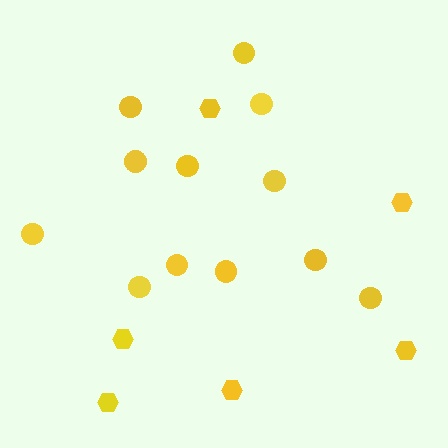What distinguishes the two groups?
There are 2 groups: one group of circles (12) and one group of hexagons (6).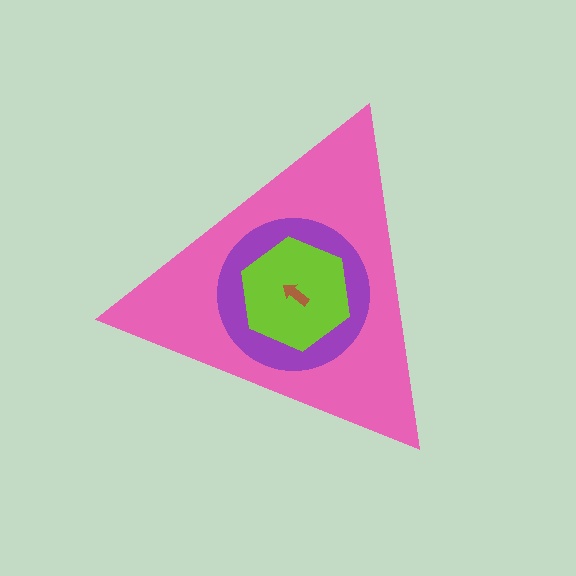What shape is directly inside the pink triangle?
The purple circle.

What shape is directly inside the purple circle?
The lime hexagon.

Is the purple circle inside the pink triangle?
Yes.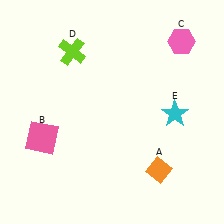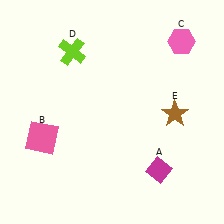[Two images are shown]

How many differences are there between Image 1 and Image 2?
There are 2 differences between the two images.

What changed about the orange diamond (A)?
In Image 1, A is orange. In Image 2, it changed to magenta.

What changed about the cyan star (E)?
In Image 1, E is cyan. In Image 2, it changed to brown.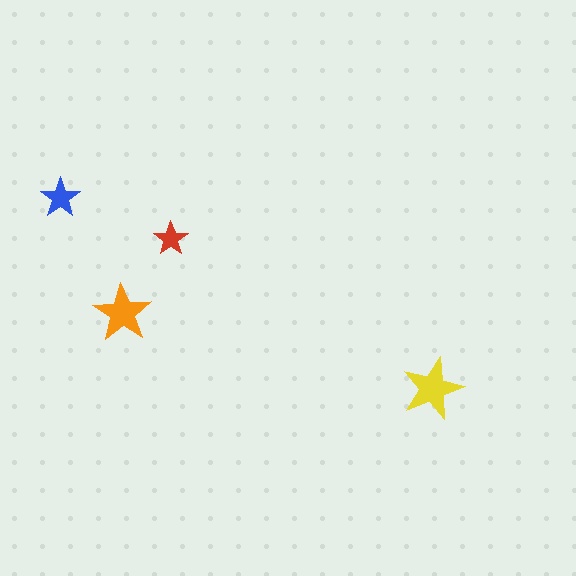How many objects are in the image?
There are 4 objects in the image.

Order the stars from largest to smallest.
the yellow one, the orange one, the blue one, the red one.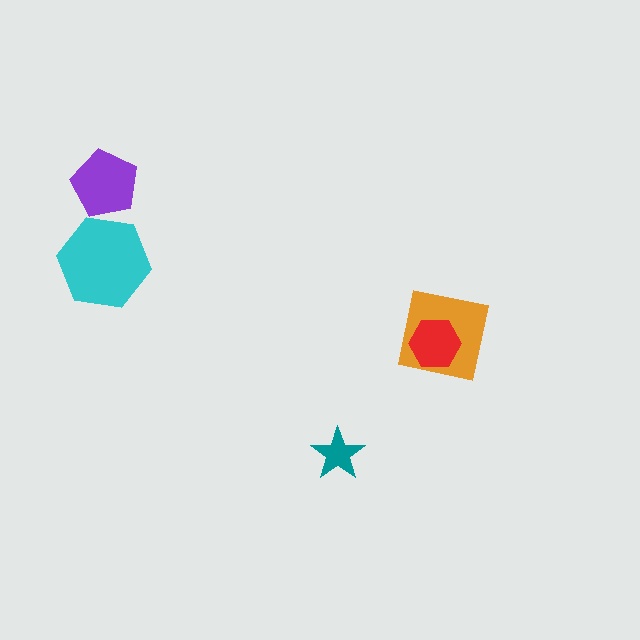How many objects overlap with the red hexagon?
1 object overlaps with the red hexagon.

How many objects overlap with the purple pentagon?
0 objects overlap with the purple pentagon.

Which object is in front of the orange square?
The red hexagon is in front of the orange square.